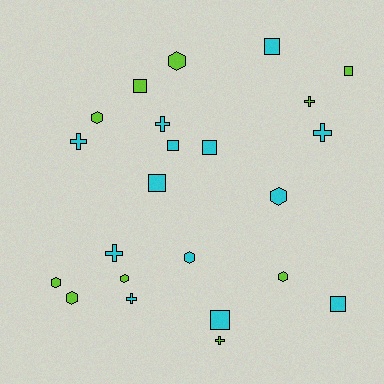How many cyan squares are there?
There are 6 cyan squares.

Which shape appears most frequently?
Hexagon, with 8 objects.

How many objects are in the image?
There are 23 objects.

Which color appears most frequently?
Cyan, with 13 objects.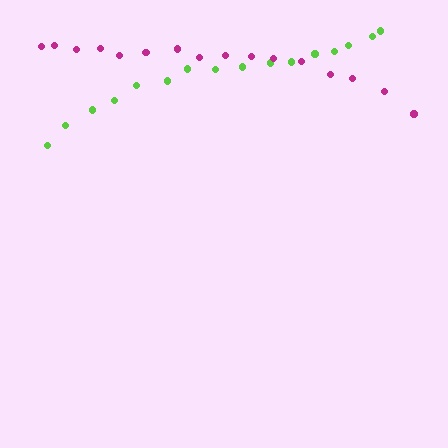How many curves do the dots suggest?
There are 2 distinct paths.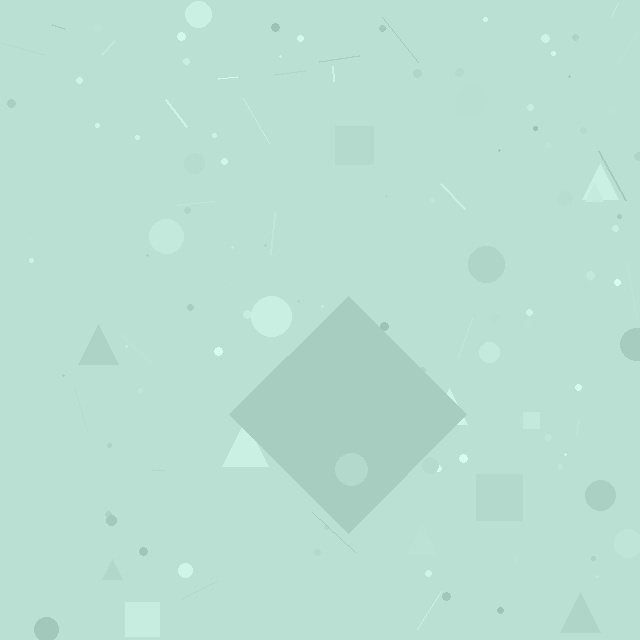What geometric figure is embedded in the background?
A diamond is embedded in the background.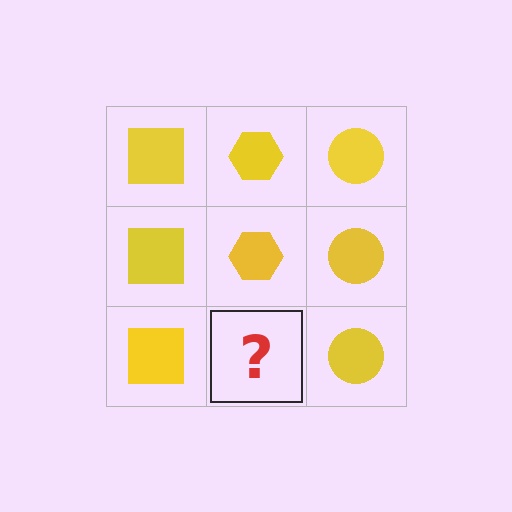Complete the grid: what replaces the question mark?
The question mark should be replaced with a yellow hexagon.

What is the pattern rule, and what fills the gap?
The rule is that each column has a consistent shape. The gap should be filled with a yellow hexagon.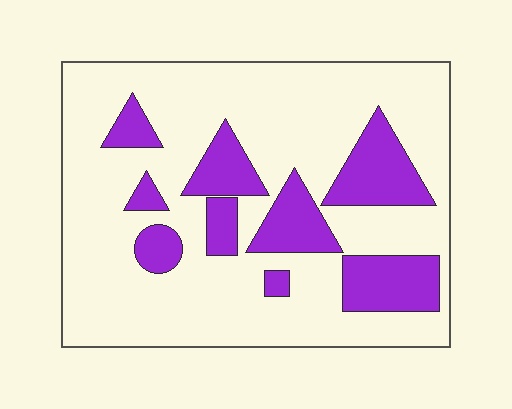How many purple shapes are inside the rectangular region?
9.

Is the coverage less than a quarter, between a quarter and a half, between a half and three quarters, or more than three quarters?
Less than a quarter.